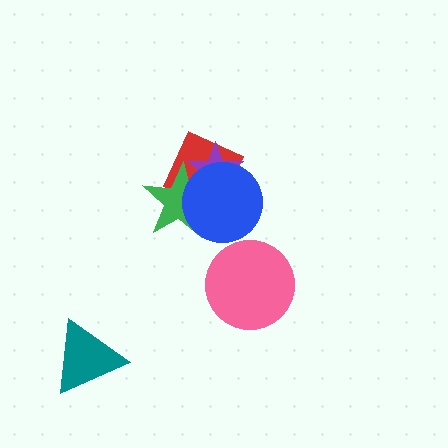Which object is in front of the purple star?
The blue circle is in front of the purple star.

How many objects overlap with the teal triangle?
0 objects overlap with the teal triangle.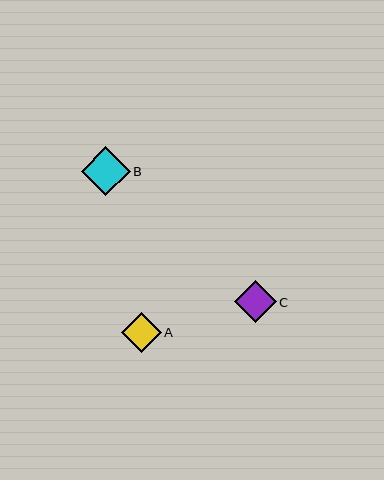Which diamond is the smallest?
Diamond A is the smallest with a size of approximately 40 pixels.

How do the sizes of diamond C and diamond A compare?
Diamond C and diamond A are approximately the same size.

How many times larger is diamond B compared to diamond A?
Diamond B is approximately 1.2 times the size of diamond A.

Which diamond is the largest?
Diamond B is the largest with a size of approximately 49 pixels.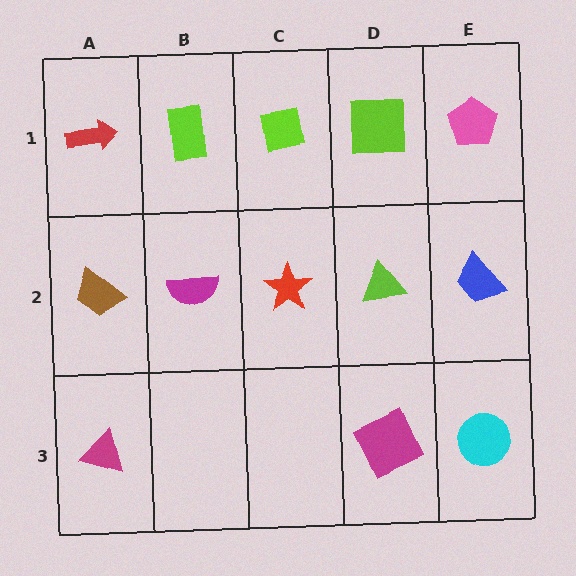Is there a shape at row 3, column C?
No, that cell is empty.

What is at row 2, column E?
A blue trapezoid.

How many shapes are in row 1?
5 shapes.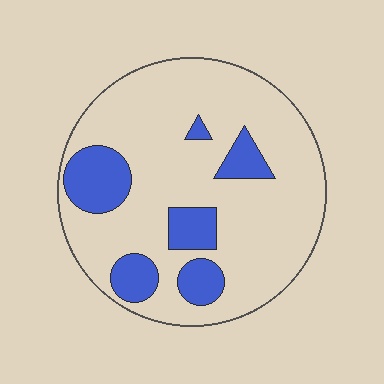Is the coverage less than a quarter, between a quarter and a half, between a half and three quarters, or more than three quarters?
Less than a quarter.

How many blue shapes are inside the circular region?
6.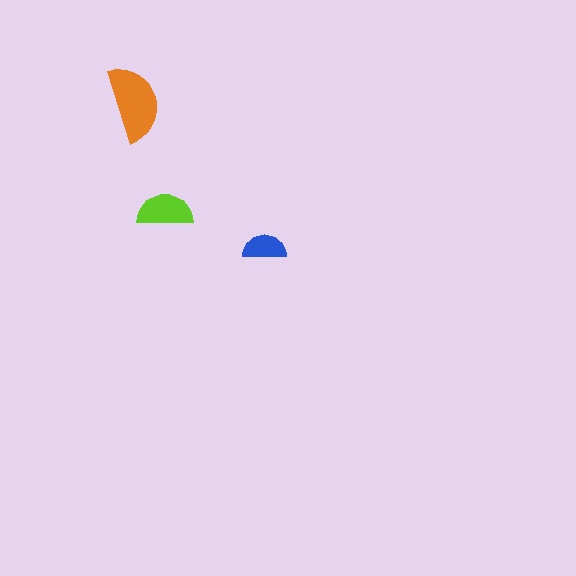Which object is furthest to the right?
The blue semicircle is rightmost.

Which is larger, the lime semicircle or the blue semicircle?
The lime one.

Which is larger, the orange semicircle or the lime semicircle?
The orange one.